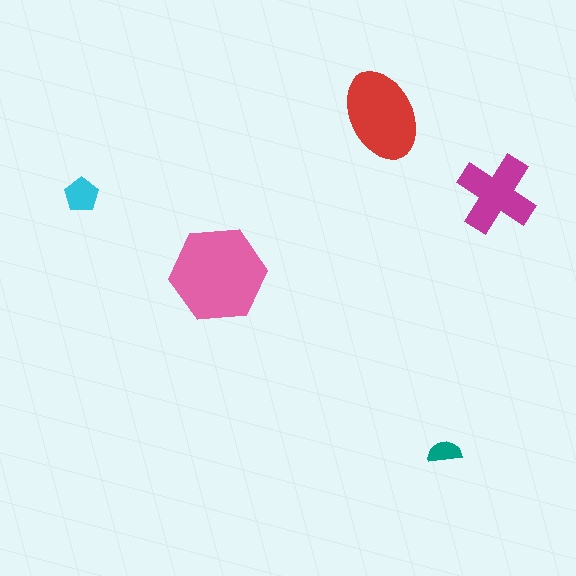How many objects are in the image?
There are 5 objects in the image.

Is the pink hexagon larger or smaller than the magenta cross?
Larger.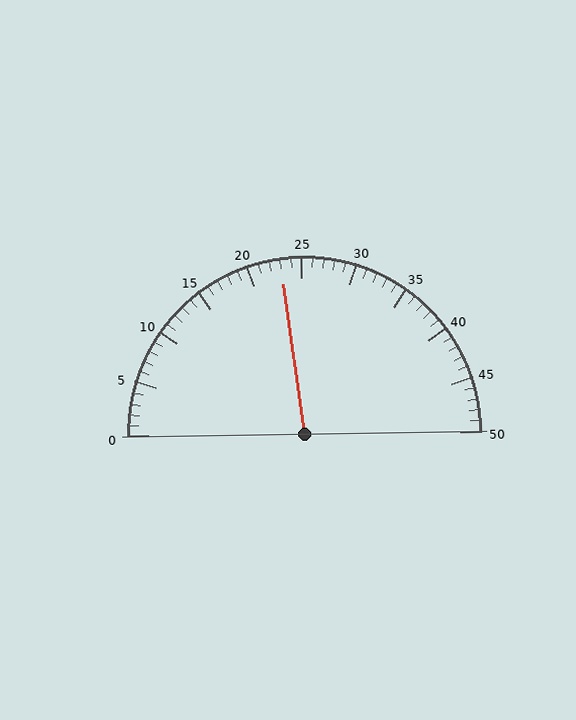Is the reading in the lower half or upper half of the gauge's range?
The reading is in the lower half of the range (0 to 50).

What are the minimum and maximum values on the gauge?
The gauge ranges from 0 to 50.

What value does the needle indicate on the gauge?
The needle indicates approximately 23.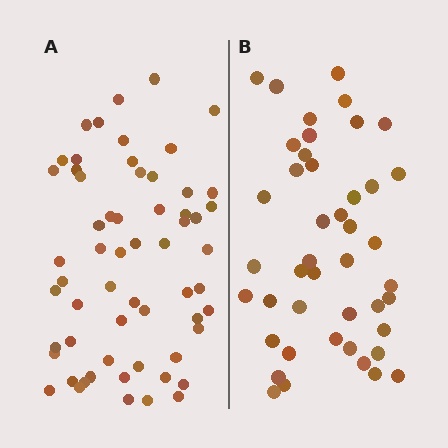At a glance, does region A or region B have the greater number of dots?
Region A (the left region) has more dots.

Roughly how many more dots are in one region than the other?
Region A has approximately 15 more dots than region B.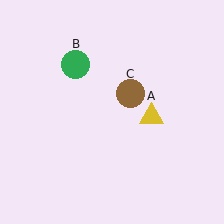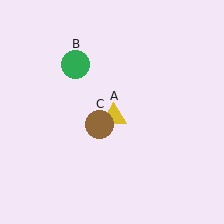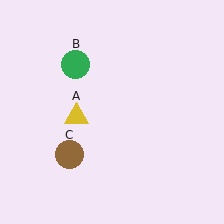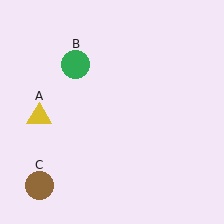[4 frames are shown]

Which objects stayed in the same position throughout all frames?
Green circle (object B) remained stationary.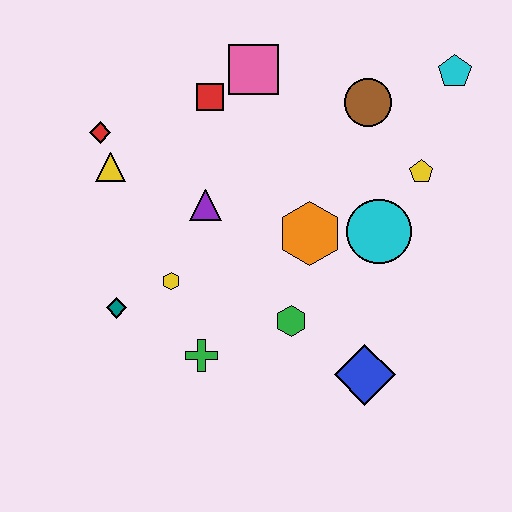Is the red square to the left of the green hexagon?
Yes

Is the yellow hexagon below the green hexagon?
No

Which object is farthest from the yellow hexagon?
The cyan pentagon is farthest from the yellow hexagon.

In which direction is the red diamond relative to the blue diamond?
The red diamond is to the left of the blue diamond.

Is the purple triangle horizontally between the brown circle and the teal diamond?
Yes